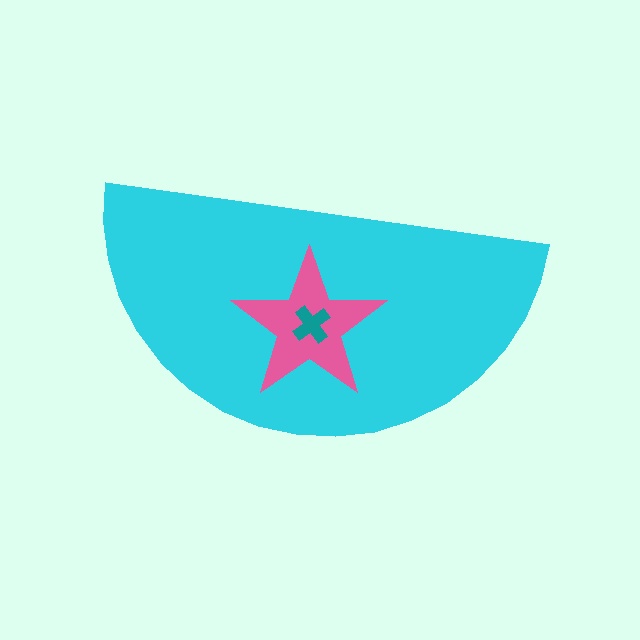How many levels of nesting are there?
3.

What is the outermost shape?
The cyan semicircle.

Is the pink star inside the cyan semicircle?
Yes.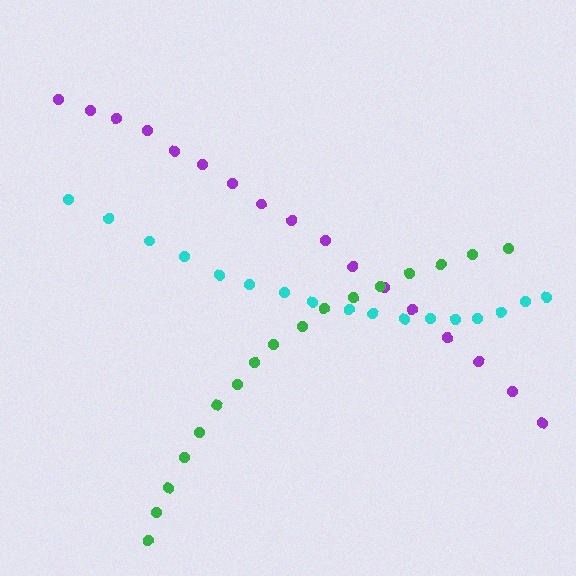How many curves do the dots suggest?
There are 3 distinct paths.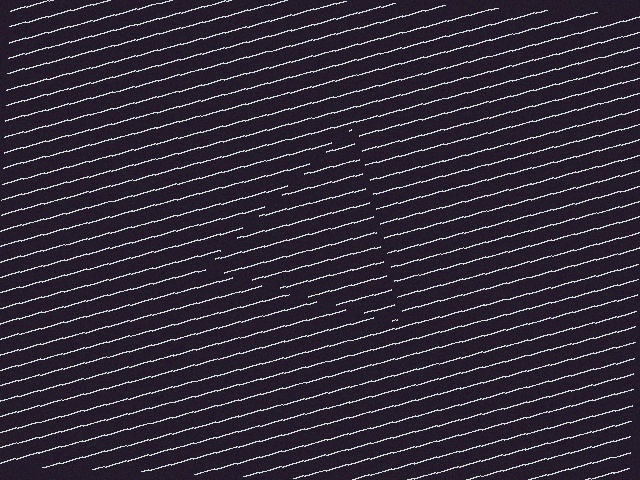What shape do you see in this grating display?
An illusory triangle. The interior of the shape contains the same grating, shifted by half a period — the contour is defined by the phase discontinuity where line-ends from the inner and outer gratings abut.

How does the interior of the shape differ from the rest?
The interior of the shape contains the same grating, shifted by half a period — the contour is defined by the phase discontinuity where line-ends from the inner and outer gratings abut.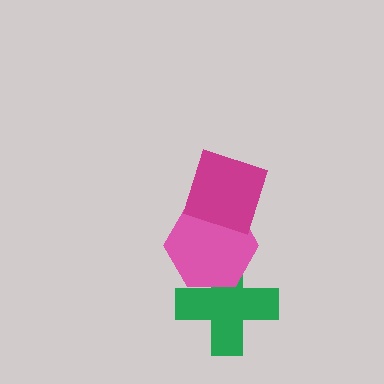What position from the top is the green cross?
The green cross is 3rd from the top.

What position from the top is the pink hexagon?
The pink hexagon is 2nd from the top.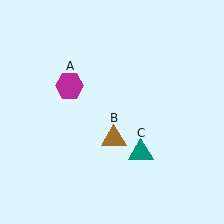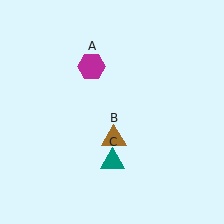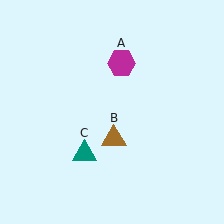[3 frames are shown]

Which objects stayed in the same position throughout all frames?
Brown triangle (object B) remained stationary.